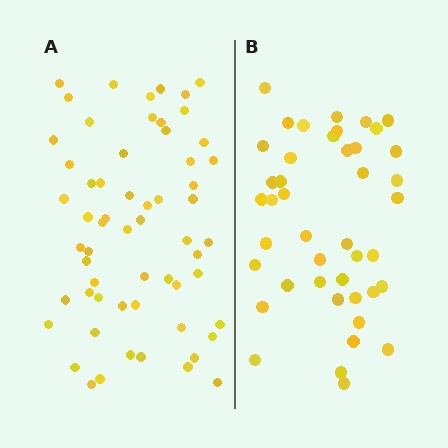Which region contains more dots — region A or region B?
Region A (the left region) has more dots.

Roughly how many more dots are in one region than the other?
Region A has approximately 15 more dots than region B.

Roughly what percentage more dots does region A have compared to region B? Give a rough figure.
About 40% more.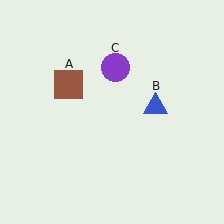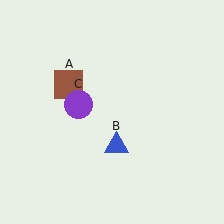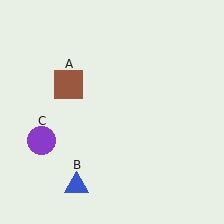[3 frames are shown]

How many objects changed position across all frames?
2 objects changed position: blue triangle (object B), purple circle (object C).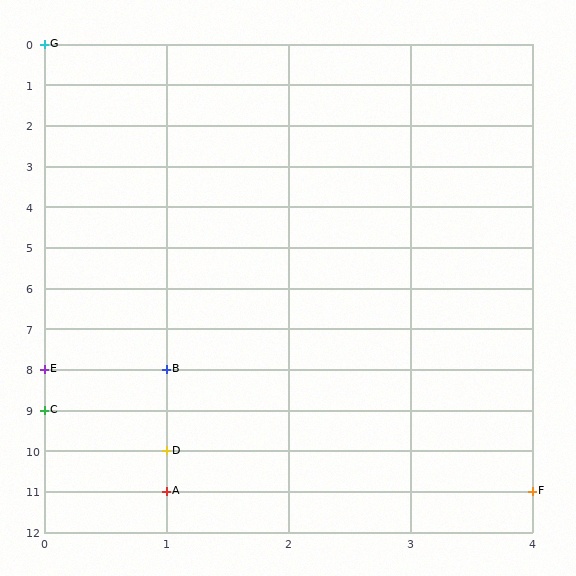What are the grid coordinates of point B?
Point B is at grid coordinates (1, 8).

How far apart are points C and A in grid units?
Points C and A are 1 column and 2 rows apart (about 2.2 grid units diagonally).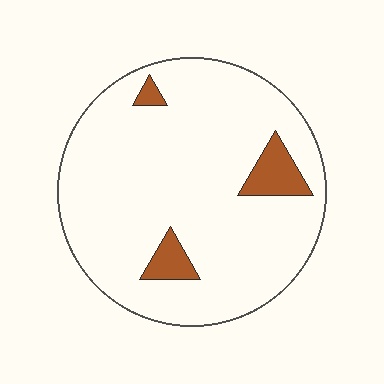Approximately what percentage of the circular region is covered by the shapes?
Approximately 10%.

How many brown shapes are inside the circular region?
3.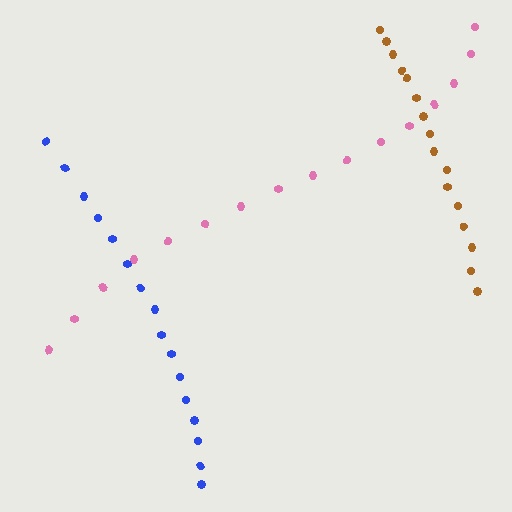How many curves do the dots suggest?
There are 3 distinct paths.